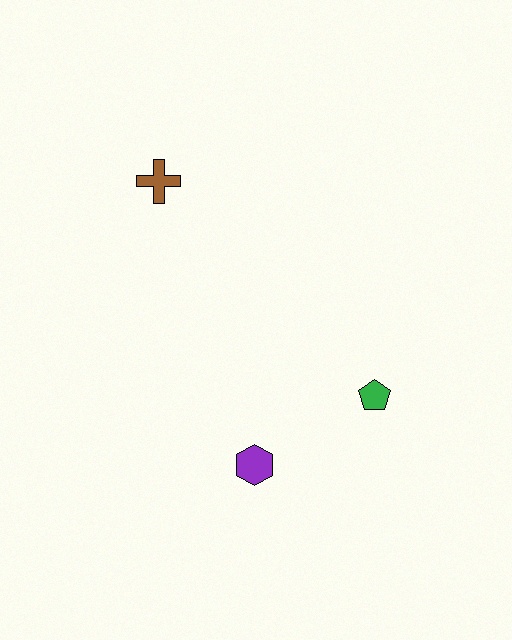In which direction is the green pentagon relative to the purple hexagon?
The green pentagon is to the right of the purple hexagon.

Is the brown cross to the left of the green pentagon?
Yes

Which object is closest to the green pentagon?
The purple hexagon is closest to the green pentagon.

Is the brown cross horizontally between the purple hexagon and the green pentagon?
No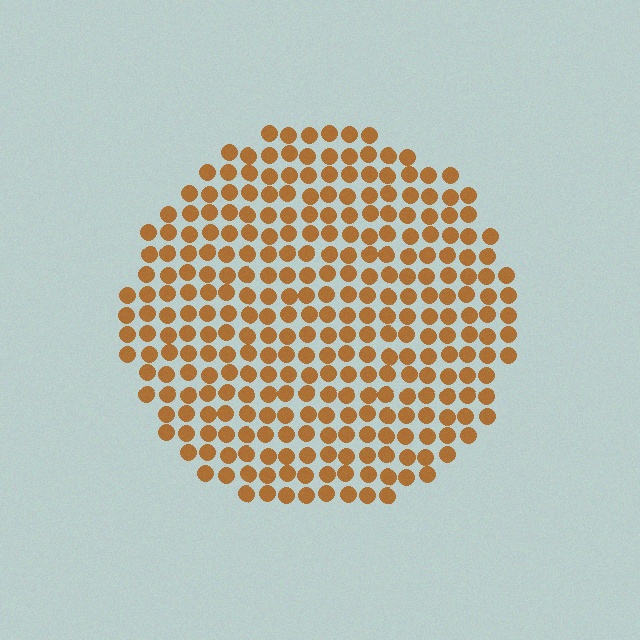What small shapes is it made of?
It is made of small circles.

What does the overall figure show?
The overall figure shows a circle.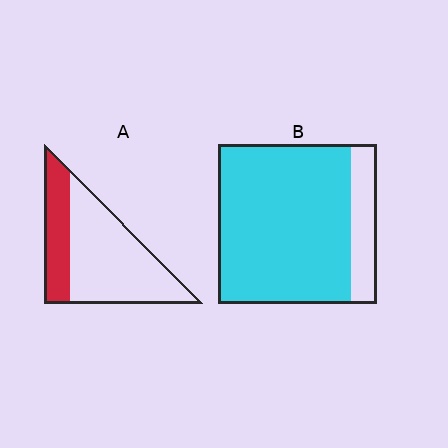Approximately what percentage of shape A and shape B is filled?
A is approximately 30% and B is approximately 85%.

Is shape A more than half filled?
No.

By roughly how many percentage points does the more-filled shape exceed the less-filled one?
By roughly 55 percentage points (B over A).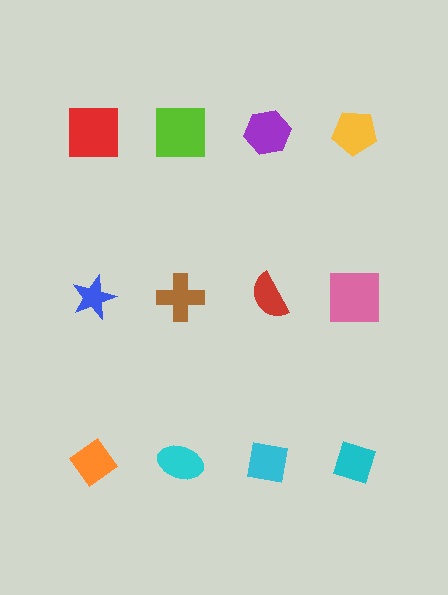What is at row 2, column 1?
A blue star.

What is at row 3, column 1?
An orange diamond.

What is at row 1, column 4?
A yellow pentagon.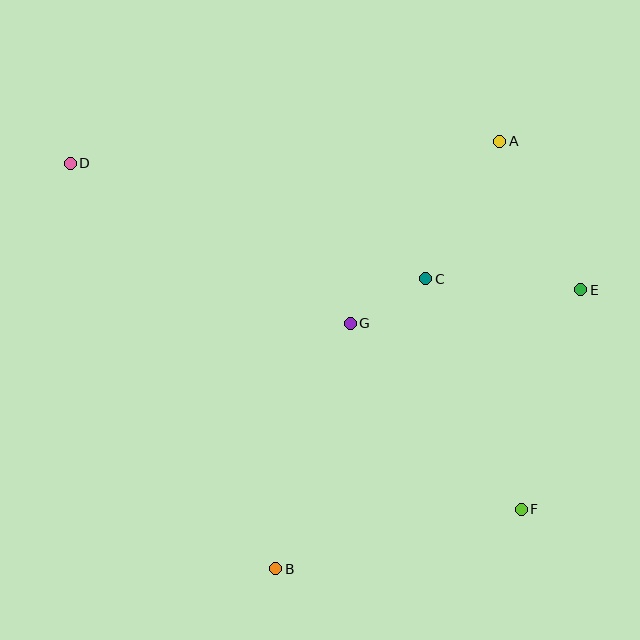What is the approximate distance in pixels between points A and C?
The distance between A and C is approximately 156 pixels.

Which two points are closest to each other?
Points C and G are closest to each other.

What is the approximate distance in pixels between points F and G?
The distance between F and G is approximately 252 pixels.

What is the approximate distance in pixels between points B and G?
The distance between B and G is approximately 256 pixels.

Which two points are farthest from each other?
Points D and F are farthest from each other.